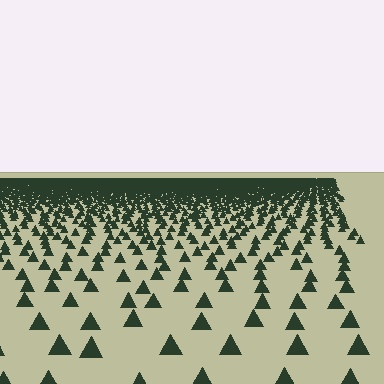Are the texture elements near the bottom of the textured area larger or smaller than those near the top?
Larger. Near the bottom, elements are closer to the viewer and appear at a bigger on-screen size.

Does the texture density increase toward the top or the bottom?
Density increases toward the top.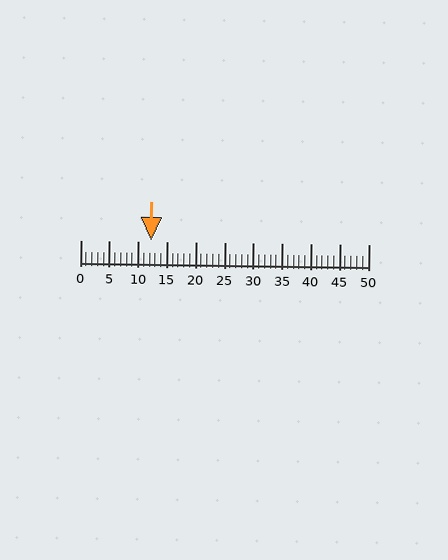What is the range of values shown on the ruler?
The ruler shows values from 0 to 50.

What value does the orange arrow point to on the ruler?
The orange arrow points to approximately 12.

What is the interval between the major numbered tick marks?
The major tick marks are spaced 5 units apart.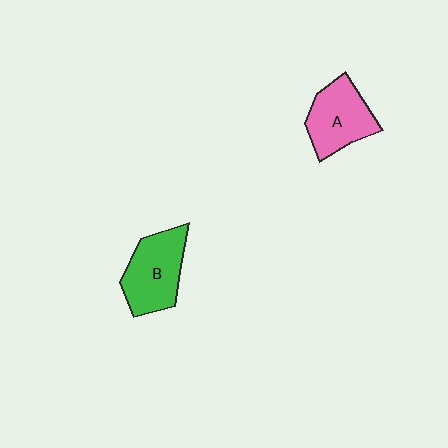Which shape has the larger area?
Shape B (green).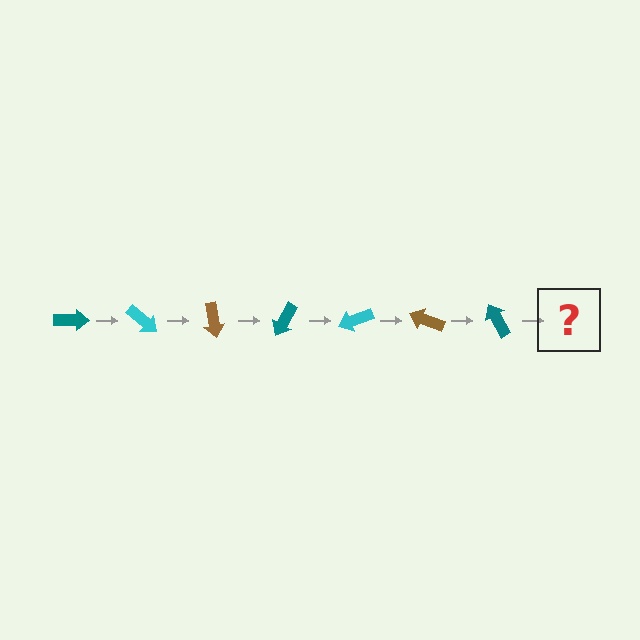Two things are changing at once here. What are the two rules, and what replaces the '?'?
The two rules are that it rotates 40 degrees each step and the color cycles through teal, cyan, and brown. The '?' should be a cyan arrow, rotated 280 degrees from the start.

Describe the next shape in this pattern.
It should be a cyan arrow, rotated 280 degrees from the start.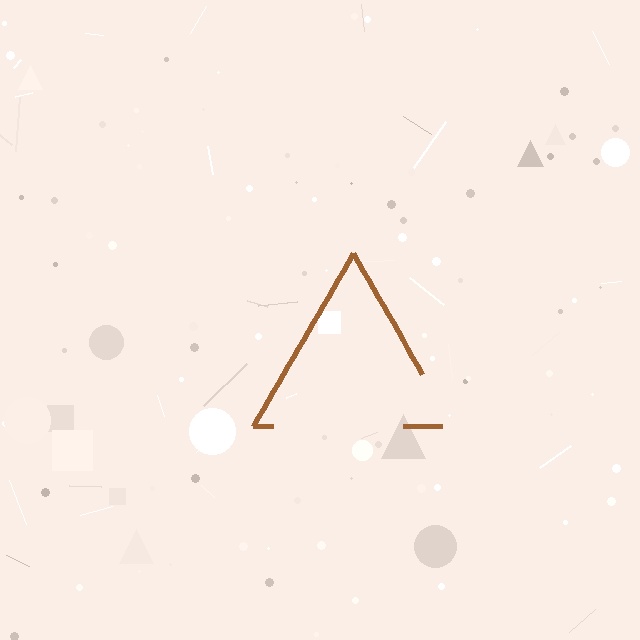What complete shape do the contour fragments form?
The contour fragments form a triangle.